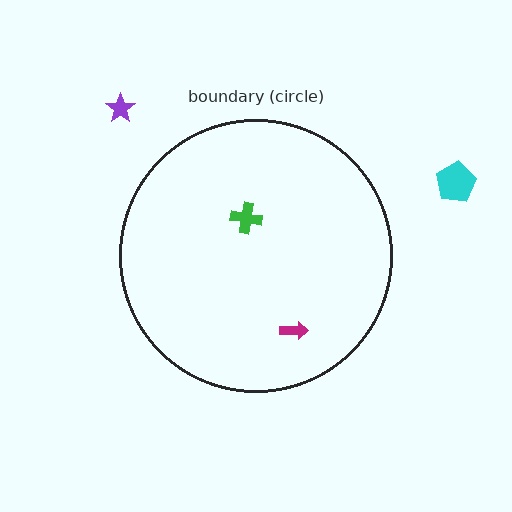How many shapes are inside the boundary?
2 inside, 2 outside.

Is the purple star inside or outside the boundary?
Outside.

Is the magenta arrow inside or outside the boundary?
Inside.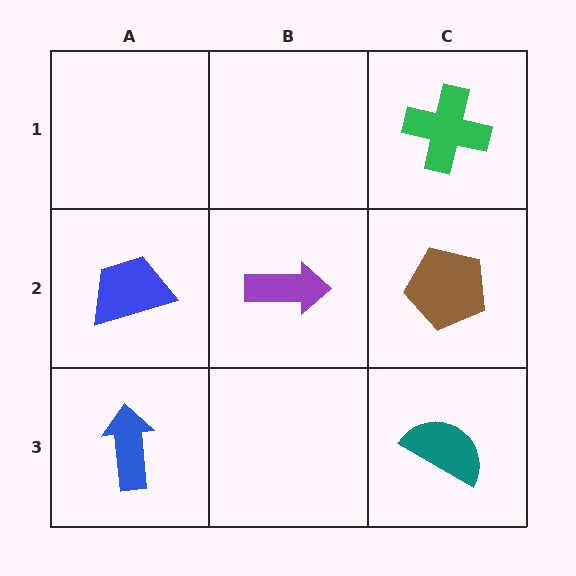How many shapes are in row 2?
3 shapes.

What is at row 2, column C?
A brown pentagon.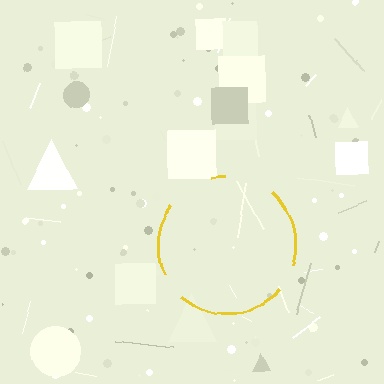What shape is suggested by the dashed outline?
The dashed outline suggests a circle.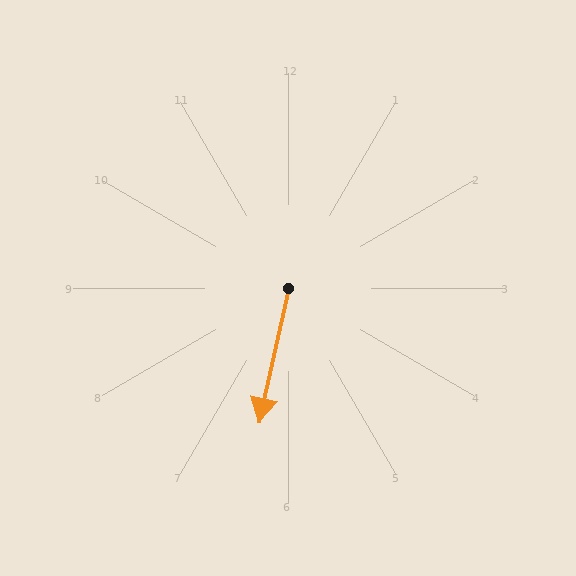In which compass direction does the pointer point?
South.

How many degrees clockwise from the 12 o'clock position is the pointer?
Approximately 192 degrees.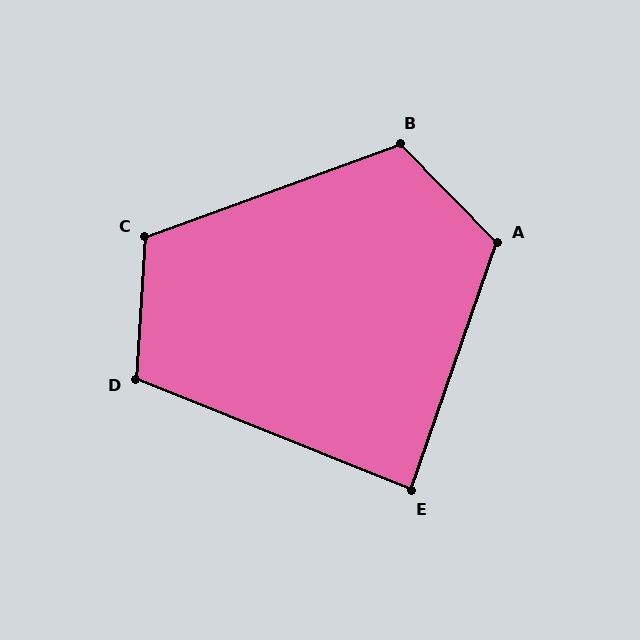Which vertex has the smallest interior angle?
E, at approximately 87 degrees.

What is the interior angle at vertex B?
Approximately 115 degrees (obtuse).